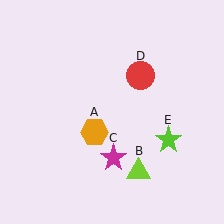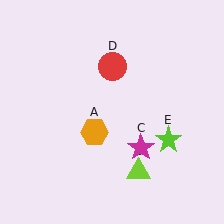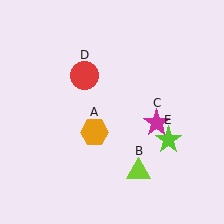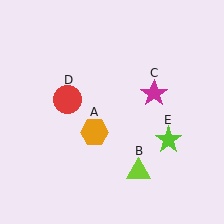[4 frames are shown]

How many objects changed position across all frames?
2 objects changed position: magenta star (object C), red circle (object D).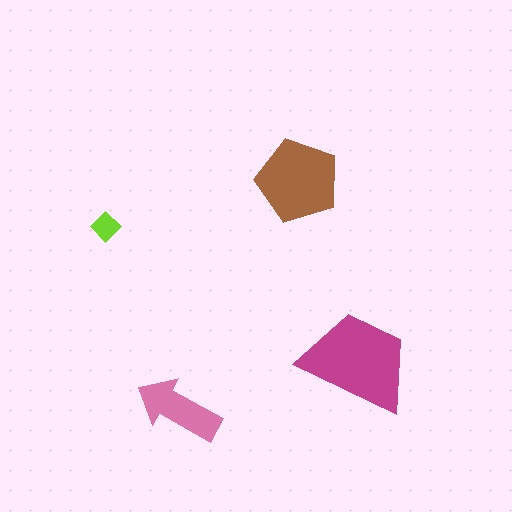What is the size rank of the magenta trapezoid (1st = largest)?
1st.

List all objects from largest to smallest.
The magenta trapezoid, the brown pentagon, the pink arrow, the lime diamond.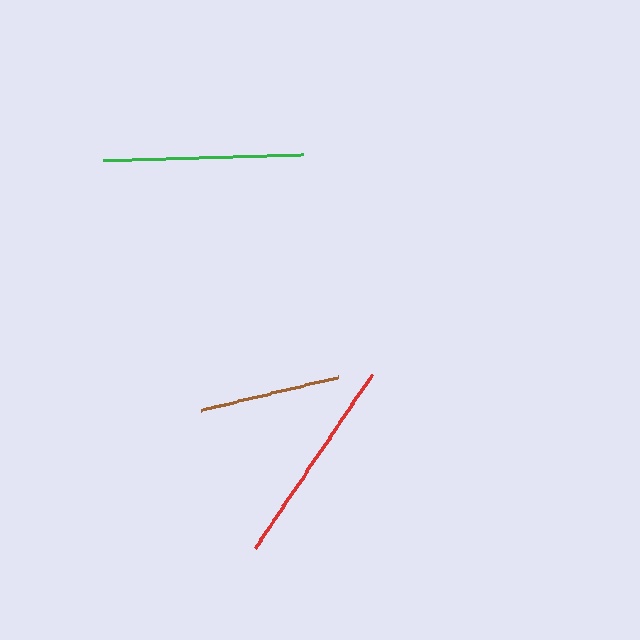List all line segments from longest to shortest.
From longest to shortest: red, green, brown.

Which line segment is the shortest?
The brown line is the shortest at approximately 141 pixels.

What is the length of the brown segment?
The brown segment is approximately 141 pixels long.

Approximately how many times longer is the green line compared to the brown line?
The green line is approximately 1.4 times the length of the brown line.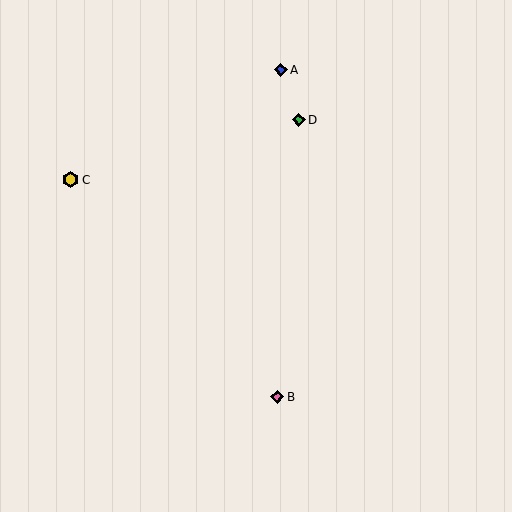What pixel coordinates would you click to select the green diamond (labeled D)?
Click at (299, 120) to select the green diamond D.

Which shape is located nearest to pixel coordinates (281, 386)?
The pink diamond (labeled B) at (277, 397) is nearest to that location.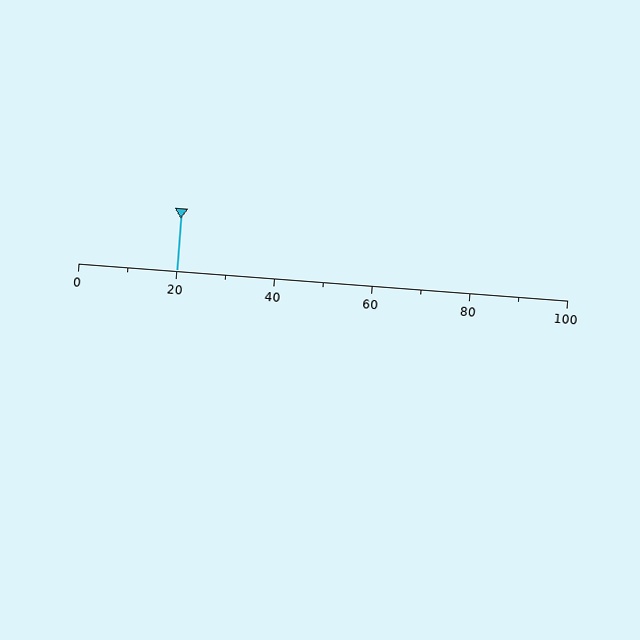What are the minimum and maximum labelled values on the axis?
The axis runs from 0 to 100.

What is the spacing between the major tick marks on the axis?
The major ticks are spaced 20 apart.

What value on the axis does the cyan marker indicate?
The marker indicates approximately 20.